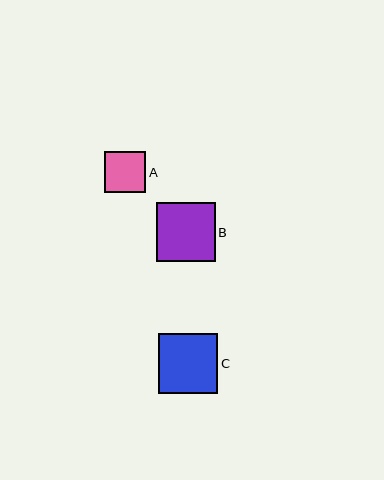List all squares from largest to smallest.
From largest to smallest: C, B, A.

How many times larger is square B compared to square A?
Square B is approximately 1.4 times the size of square A.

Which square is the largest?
Square C is the largest with a size of approximately 59 pixels.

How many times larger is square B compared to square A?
Square B is approximately 1.4 times the size of square A.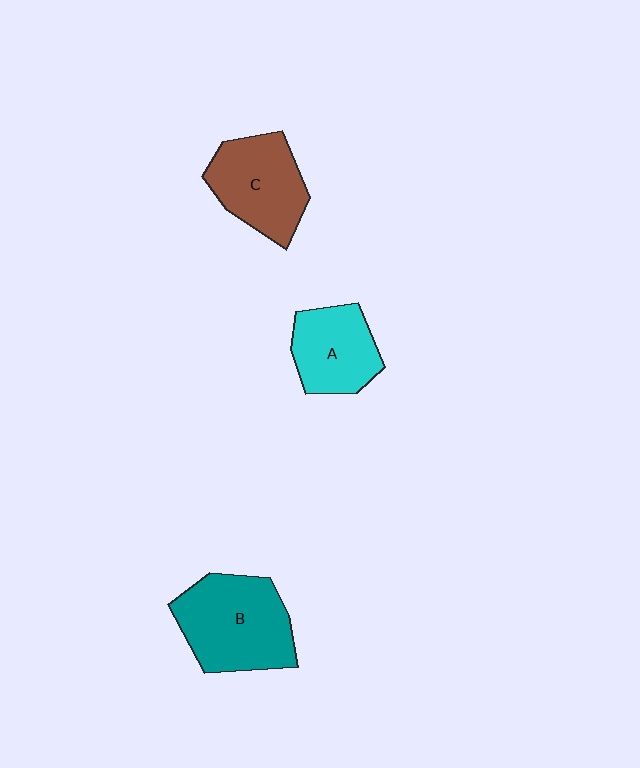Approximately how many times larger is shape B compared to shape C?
Approximately 1.2 times.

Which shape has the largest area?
Shape B (teal).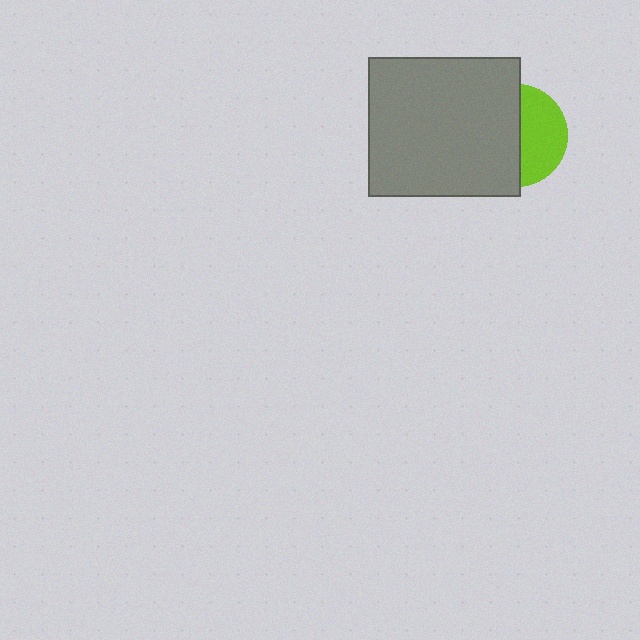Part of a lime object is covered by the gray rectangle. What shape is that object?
It is a circle.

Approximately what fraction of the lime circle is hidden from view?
Roughly 56% of the lime circle is hidden behind the gray rectangle.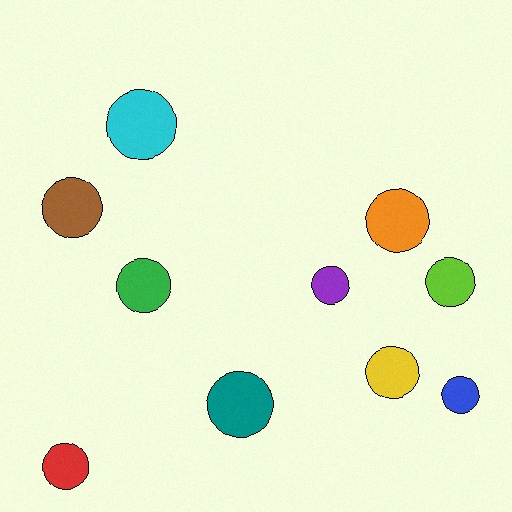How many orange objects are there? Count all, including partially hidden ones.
There is 1 orange object.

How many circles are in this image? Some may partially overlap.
There are 10 circles.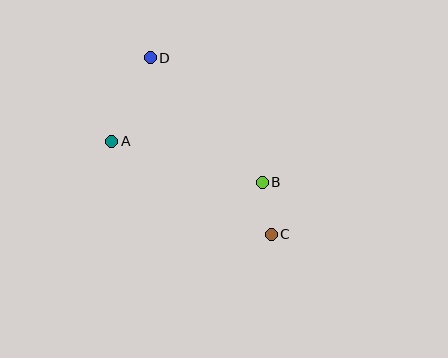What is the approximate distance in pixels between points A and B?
The distance between A and B is approximately 156 pixels.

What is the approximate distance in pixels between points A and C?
The distance between A and C is approximately 184 pixels.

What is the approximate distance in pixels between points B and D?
The distance between B and D is approximately 167 pixels.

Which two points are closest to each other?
Points B and C are closest to each other.